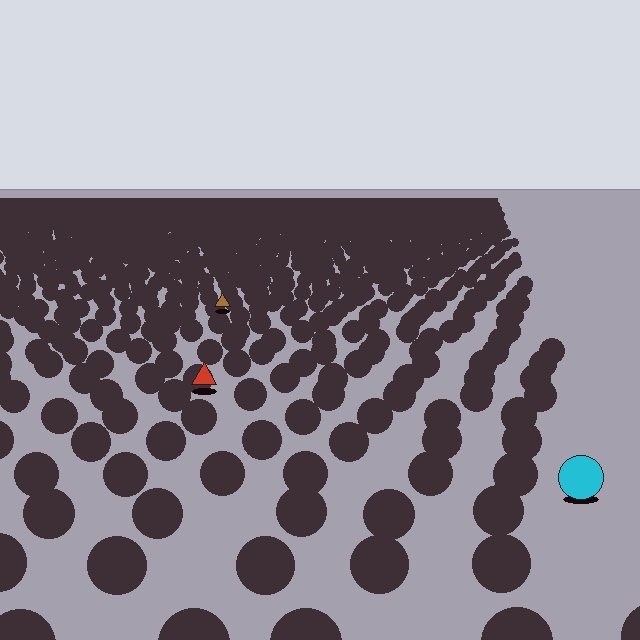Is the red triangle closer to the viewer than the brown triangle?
Yes. The red triangle is closer — you can tell from the texture gradient: the ground texture is coarser near it.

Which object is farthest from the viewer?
The brown triangle is farthest from the viewer. It appears smaller and the ground texture around it is denser.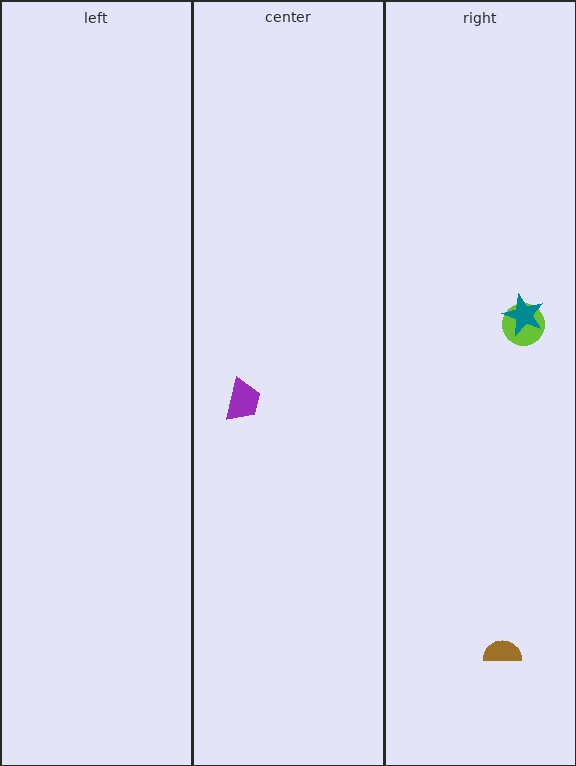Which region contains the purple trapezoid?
The center region.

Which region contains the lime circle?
The right region.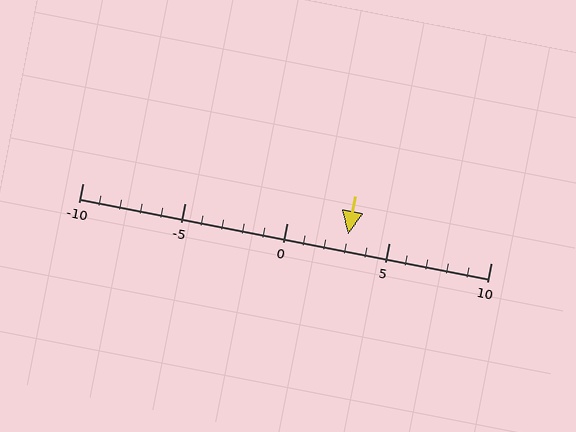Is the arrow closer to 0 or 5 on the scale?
The arrow is closer to 5.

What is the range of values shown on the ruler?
The ruler shows values from -10 to 10.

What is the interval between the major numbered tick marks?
The major tick marks are spaced 5 units apart.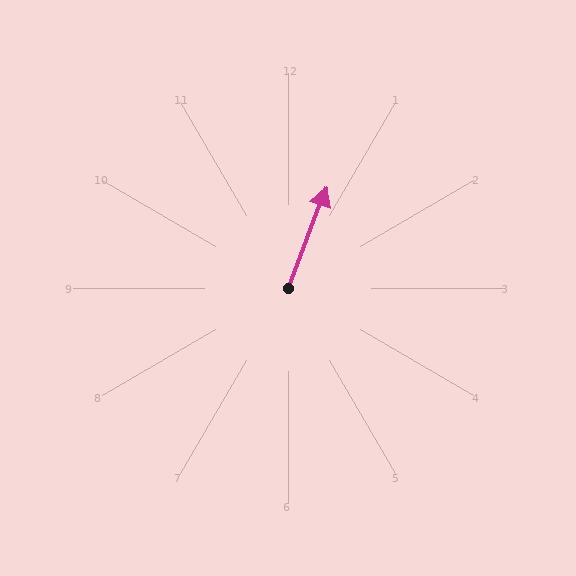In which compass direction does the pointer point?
North.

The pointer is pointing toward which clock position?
Roughly 1 o'clock.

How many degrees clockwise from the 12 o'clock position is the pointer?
Approximately 21 degrees.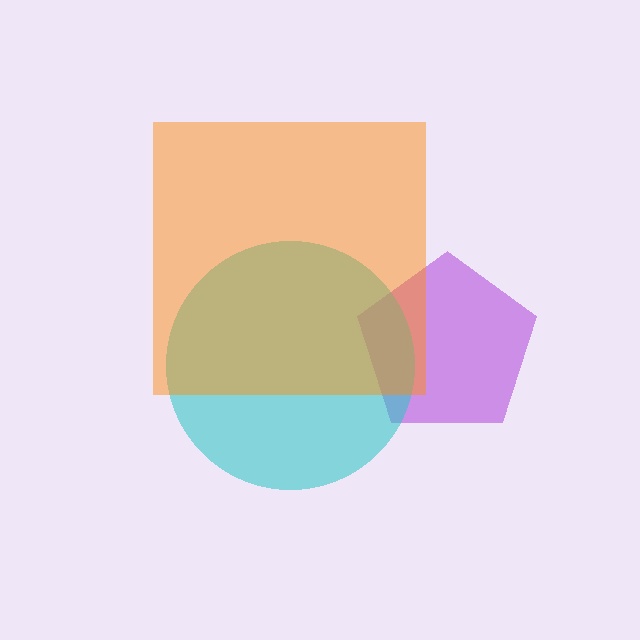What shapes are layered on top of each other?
The layered shapes are: a purple pentagon, a cyan circle, an orange square.